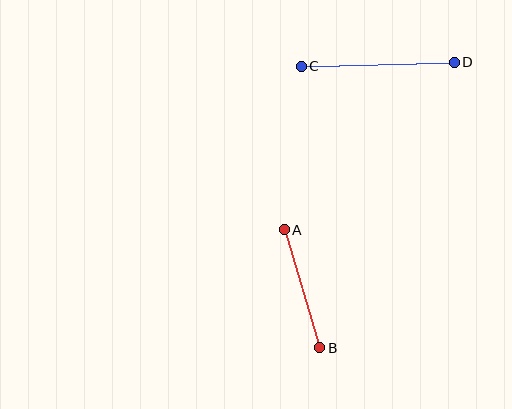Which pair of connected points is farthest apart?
Points C and D are farthest apart.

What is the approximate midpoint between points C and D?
The midpoint is at approximately (378, 64) pixels.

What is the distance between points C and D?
The distance is approximately 153 pixels.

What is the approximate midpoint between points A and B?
The midpoint is at approximately (302, 289) pixels.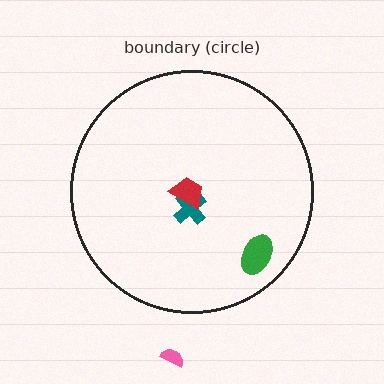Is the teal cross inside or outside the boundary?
Inside.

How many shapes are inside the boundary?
3 inside, 1 outside.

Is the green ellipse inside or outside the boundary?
Inside.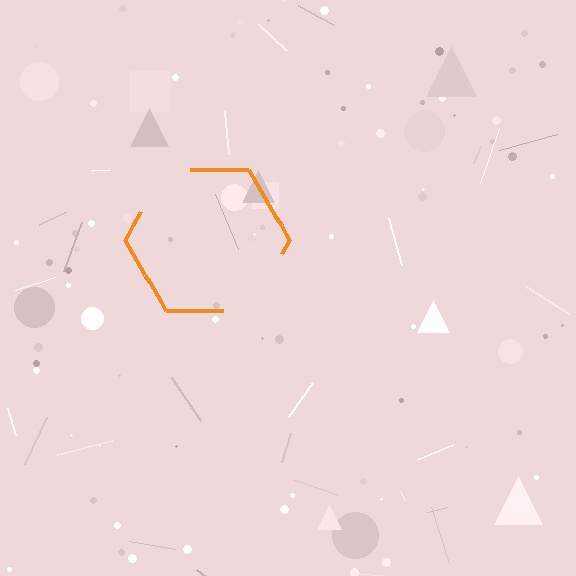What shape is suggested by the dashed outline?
The dashed outline suggests a hexagon.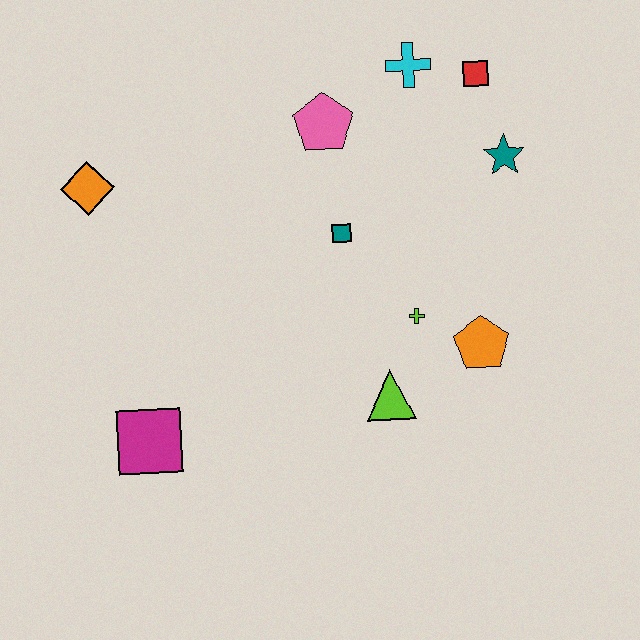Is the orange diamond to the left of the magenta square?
Yes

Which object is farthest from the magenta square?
The red square is farthest from the magenta square.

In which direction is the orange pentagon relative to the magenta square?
The orange pentagon is to the right of the magenta square.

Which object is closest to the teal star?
The red square is closest to the teal star.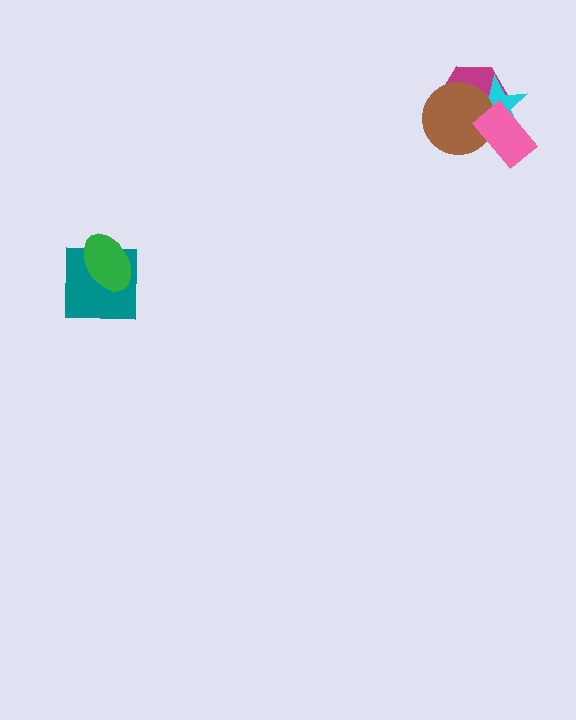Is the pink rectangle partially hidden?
No, no other shape covers it.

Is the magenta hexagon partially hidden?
Yes, it is partially covered by another shape.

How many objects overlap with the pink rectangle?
3 objects overlap with the pink rectangle.